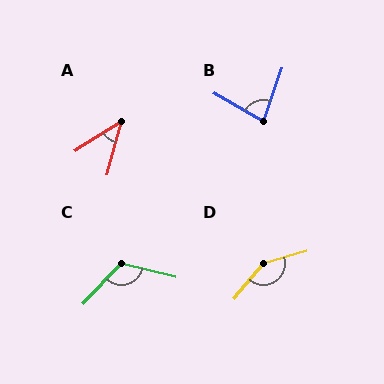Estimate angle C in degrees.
Approximately 120 degrees.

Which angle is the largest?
D, at approximately 146 degrees.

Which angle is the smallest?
A, at approximately 43 degrees.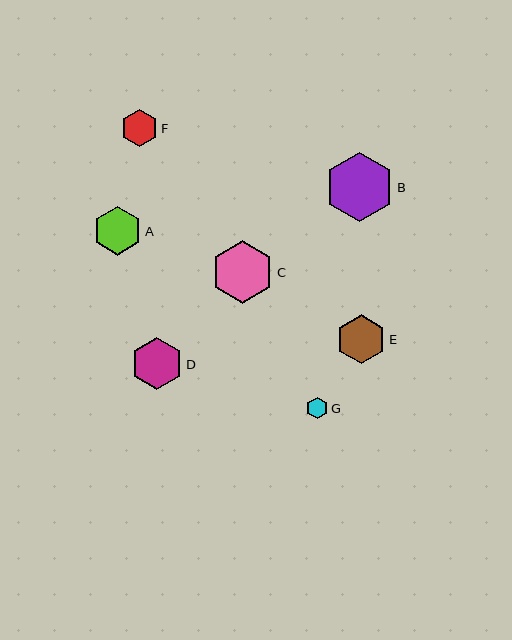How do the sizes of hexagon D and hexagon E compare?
Hexagon D and hexagon E are approximately the same size.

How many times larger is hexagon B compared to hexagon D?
Hexagon B is approximately 1.3 times the size of hexagon D.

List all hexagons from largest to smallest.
From largest to smallest: B, C, D, E, A, F, G.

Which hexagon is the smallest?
Hexagon G is the smallest with a size of approximately 22 pixels.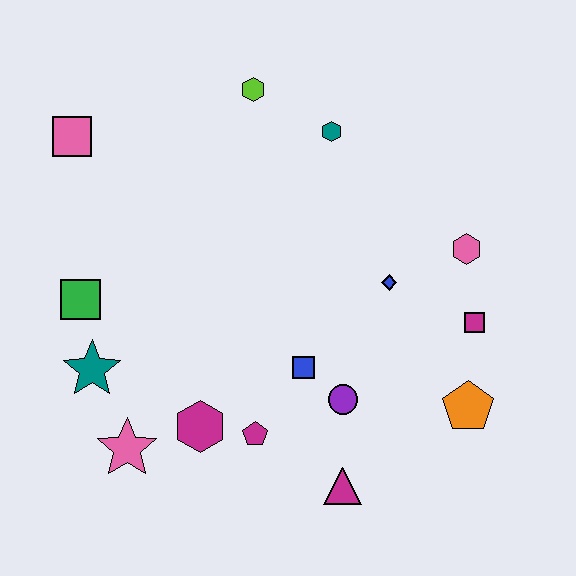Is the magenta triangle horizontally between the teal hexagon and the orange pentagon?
Yes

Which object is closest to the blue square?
The purple circle is closest to the blue square.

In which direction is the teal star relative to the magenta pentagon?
The teal star is to the left of the magenta pentagon.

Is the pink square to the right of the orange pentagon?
No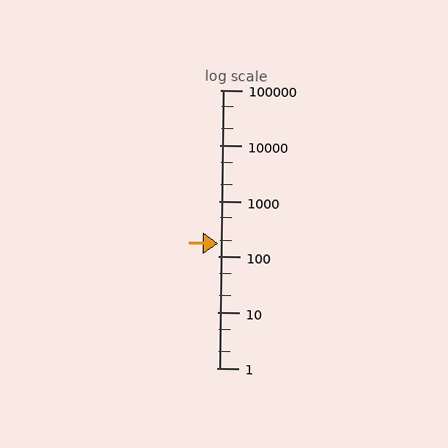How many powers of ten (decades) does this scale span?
The scale spans 5 decades, from 1 to 100000.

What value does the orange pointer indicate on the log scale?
The pointer indicates approximately 170.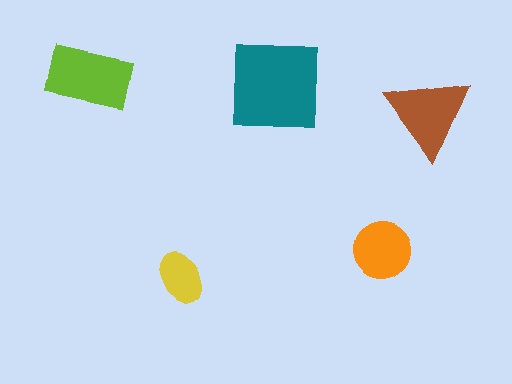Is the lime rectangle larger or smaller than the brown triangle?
Larger.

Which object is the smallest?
The yellow ellipse.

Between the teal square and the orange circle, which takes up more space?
The teal square.